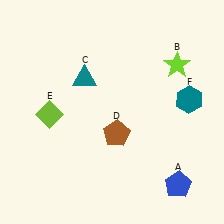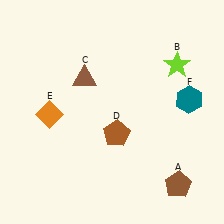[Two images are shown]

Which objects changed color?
A changed from blue to brown. C changed from teal to brown. E changed from lime to orange.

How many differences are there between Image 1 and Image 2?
There are 3 differences between the two images.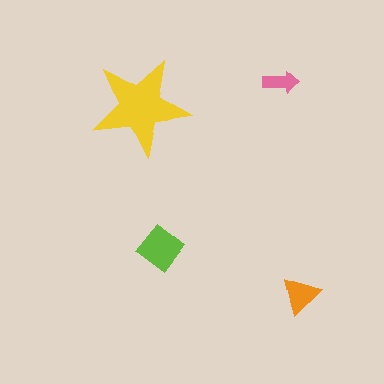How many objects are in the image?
There are 4 objects in the image.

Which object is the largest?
The yellow star.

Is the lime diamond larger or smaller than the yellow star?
Smaller.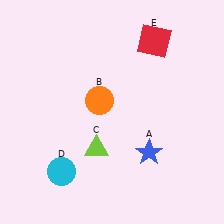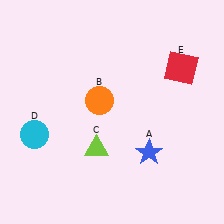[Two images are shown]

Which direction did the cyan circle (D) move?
The cyan circle (D) moved up.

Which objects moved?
The objects that moved are: the cyan circle (D), the red square (E).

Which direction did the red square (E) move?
The red square (E) moved down.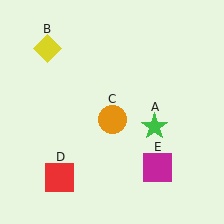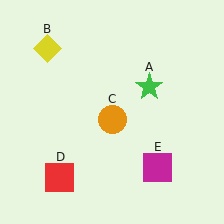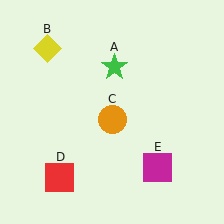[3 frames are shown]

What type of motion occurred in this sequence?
The green star (object A) rotated counterclockwise around the center of the scene.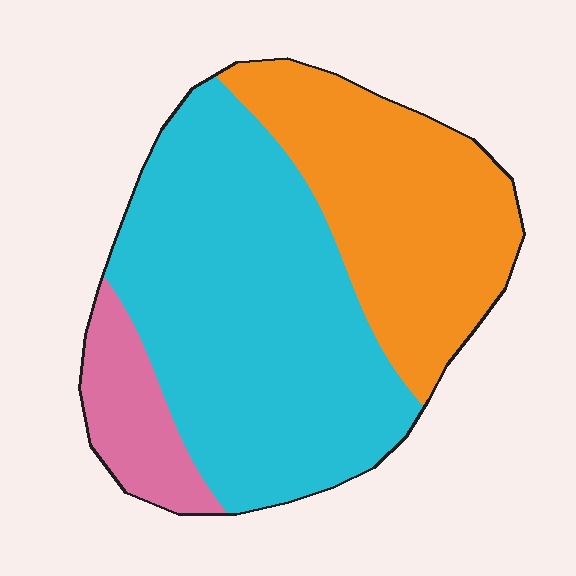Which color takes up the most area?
Cyan, at roughly 55%.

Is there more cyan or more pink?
Cyan.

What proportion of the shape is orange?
Orange covers about 35% of the shape.